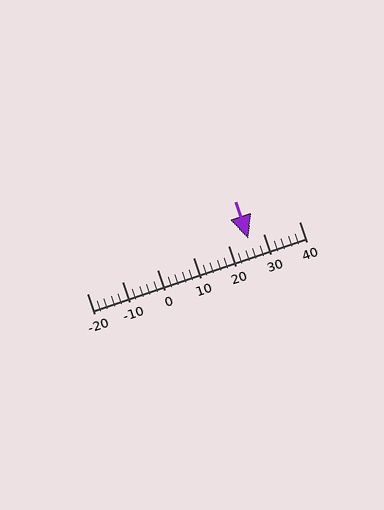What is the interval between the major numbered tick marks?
The major tick marks are spaced 10 units apart.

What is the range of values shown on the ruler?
The ruler shows values from -20 to 40.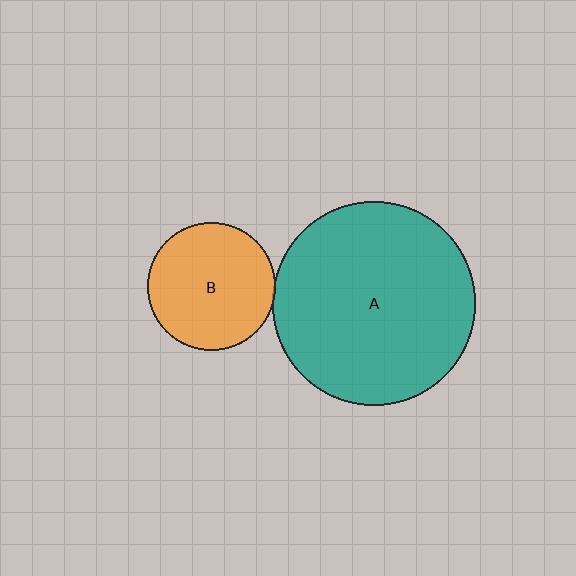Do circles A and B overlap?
Yes.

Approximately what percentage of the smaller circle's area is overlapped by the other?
Approximately 5%.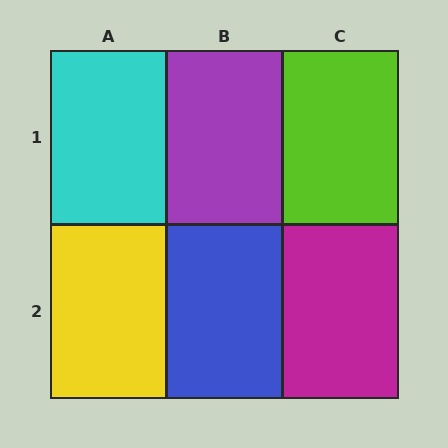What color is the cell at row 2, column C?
Magenta.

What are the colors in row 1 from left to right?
Cyan, purple, lime.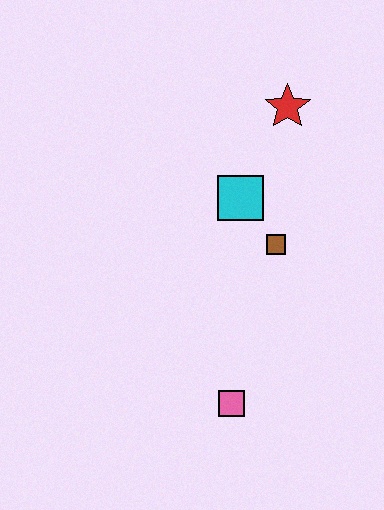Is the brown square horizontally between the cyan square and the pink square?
No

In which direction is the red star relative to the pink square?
The red star is above the pink square.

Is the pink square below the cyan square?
Yes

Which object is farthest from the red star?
The pink square is farthest from the red star.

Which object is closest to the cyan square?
The brown square is closest to the cyan square.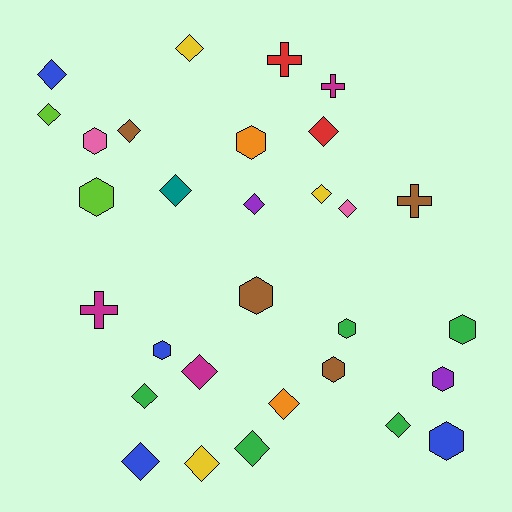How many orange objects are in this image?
There are 2 orange objects.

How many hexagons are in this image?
There are 10 hexagons.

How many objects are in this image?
There are 30 objects.